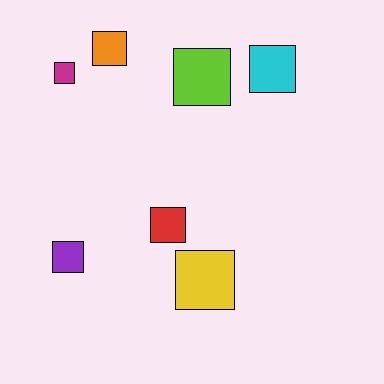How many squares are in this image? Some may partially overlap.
There are 7 squares.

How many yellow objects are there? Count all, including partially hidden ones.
There is 1 yellow object.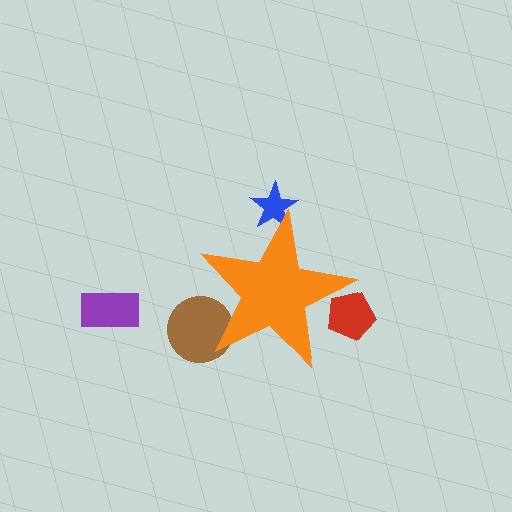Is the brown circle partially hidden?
Yes, the brown circle is partially hidden behind the orange star.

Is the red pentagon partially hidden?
Yes, the red pentagon is partially hidden behind the orange star.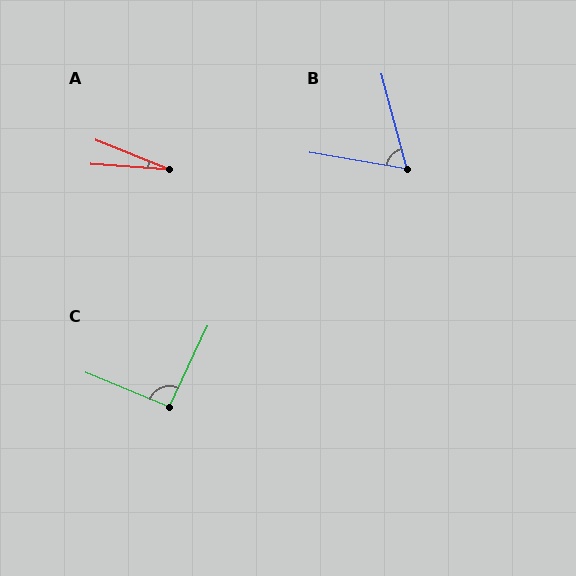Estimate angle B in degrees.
Approximately 65 degrees.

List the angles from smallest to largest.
A (18°), B (65°), C (93°).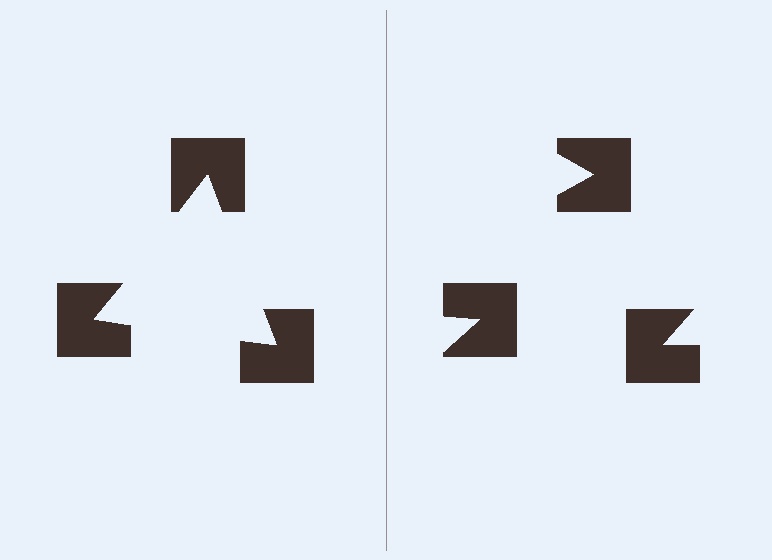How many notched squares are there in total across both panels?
6 — 3 on each side.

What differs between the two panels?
The notched squares are positioned identically on both sides; only the wedge orientations differ. On the left they align to a triangle; on the right they are misaligned.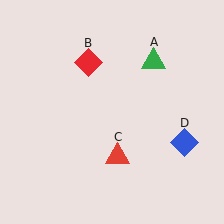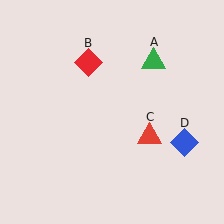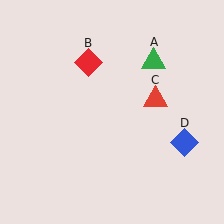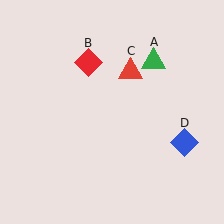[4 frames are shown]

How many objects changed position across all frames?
1 object changed position: red triangle (object C).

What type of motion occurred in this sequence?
The red triangle (object C) rotated counterclockwise around the center of the scene.